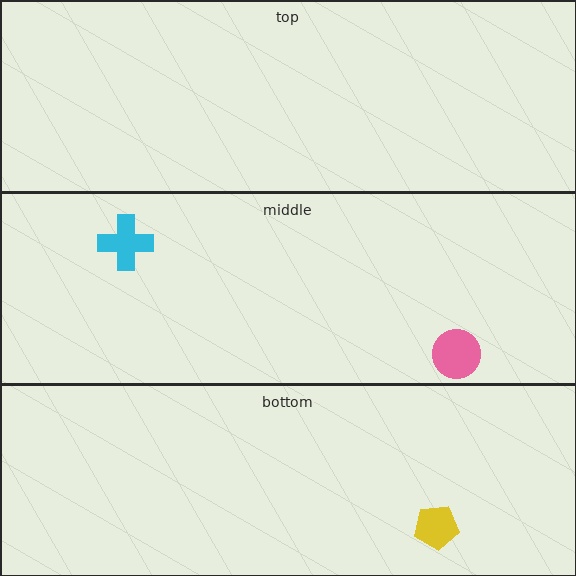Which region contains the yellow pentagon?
The bottom region.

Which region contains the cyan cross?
The middle region.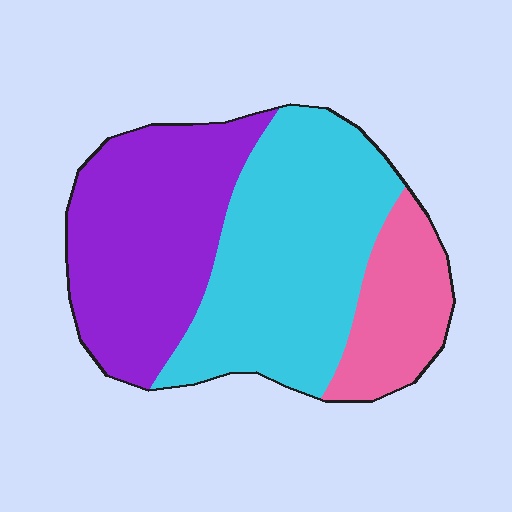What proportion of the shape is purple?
Purple takes up about three eighths (3/8) of the shape.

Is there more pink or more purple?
Purple.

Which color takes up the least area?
Pink, at roughly 15%.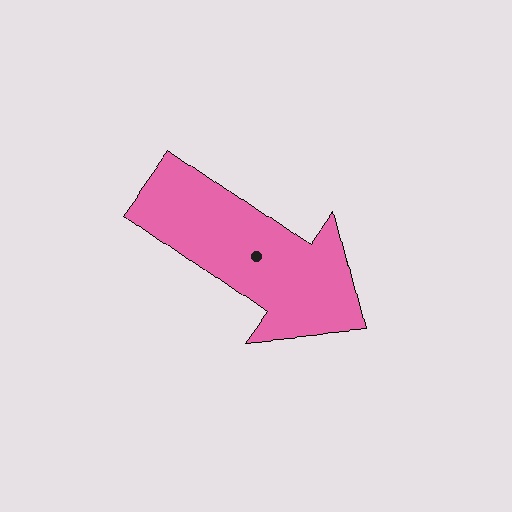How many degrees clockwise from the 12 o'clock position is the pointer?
Approximately 125 degrees.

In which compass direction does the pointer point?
Southeast.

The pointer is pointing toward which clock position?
Roughly 4 o'clock.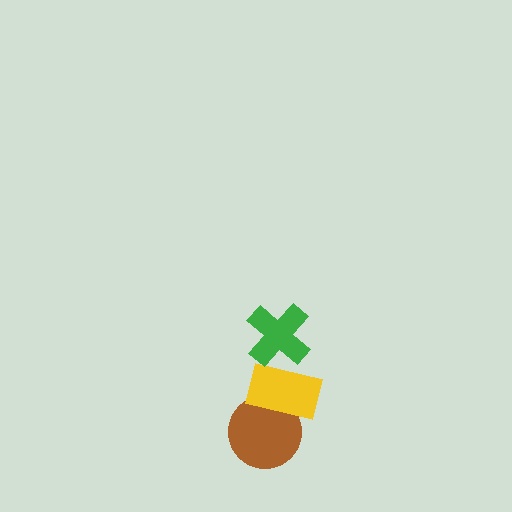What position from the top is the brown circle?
The brown circle is 3rd from the top.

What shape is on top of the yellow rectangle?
The green cross is on top of the yellow rectangle.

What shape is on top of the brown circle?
The yellow rectangle is on top of the brown circle.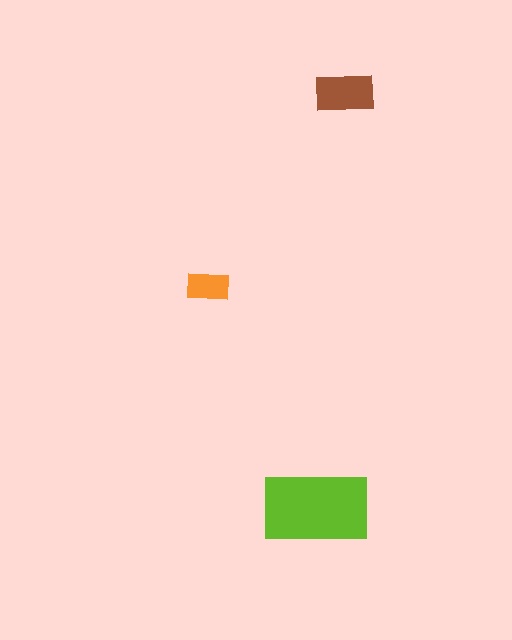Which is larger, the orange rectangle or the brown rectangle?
The brown one.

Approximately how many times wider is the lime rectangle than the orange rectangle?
About 2.5 times wider.